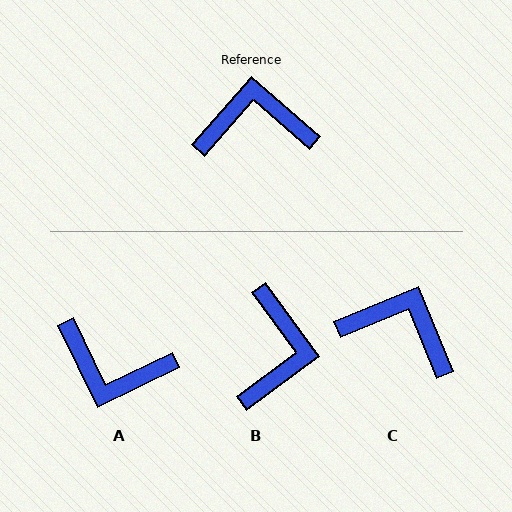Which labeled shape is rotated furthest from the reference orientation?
A, about 157 degrees away.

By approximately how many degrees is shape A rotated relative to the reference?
Approximately 157 degrees counter-clockwise.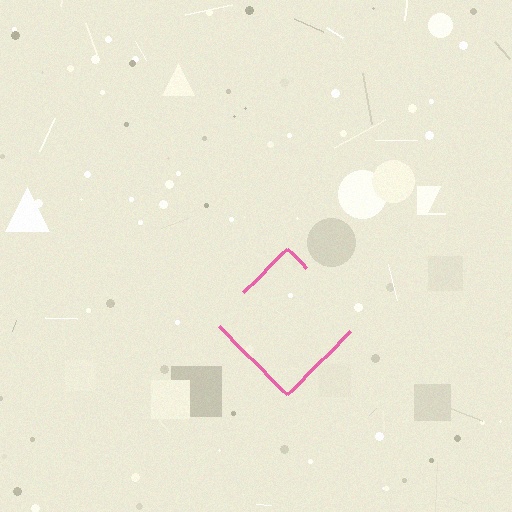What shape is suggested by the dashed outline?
The dashed outline suggests a diamond.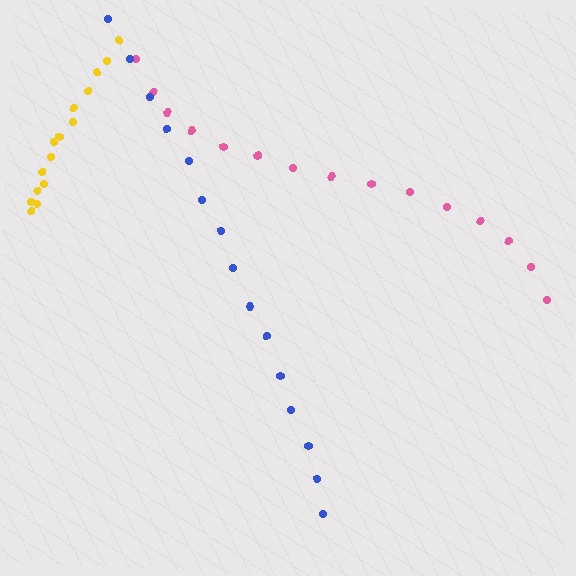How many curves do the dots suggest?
There are 3 distinct paths.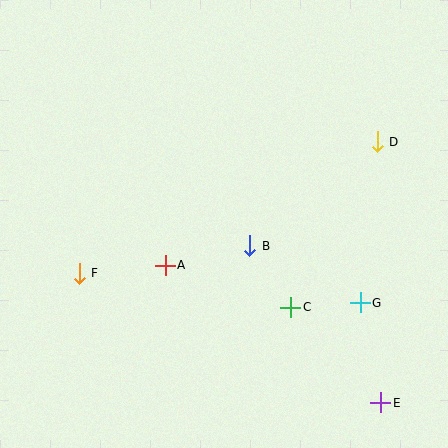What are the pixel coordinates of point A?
Point A is at (165, 265).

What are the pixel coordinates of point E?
Point E is at (381, 403).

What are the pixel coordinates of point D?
Point D is at (377, 142).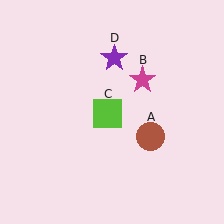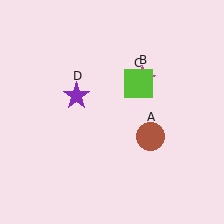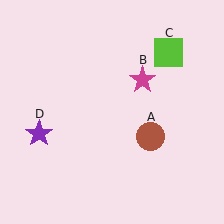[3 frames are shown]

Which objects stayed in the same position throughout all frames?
Brown circle (object A) and magenta star (object B) remained stationary.